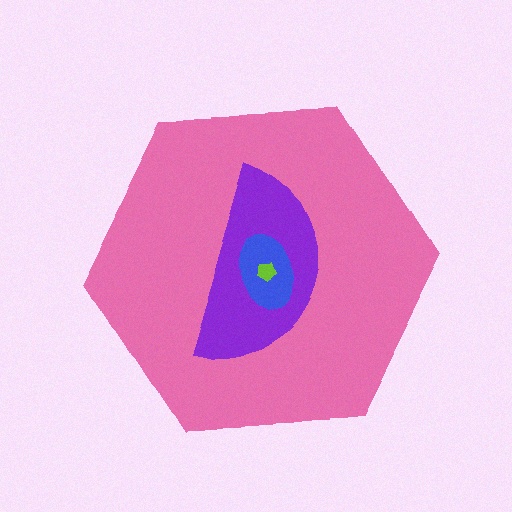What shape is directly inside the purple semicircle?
The blue ellipse.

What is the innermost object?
The lime pentagon.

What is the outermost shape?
The pink hexagon.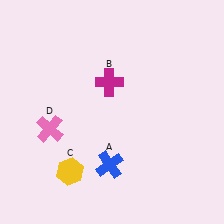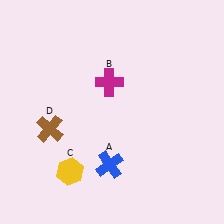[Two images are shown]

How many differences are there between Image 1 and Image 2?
There is 1 difference between the two images.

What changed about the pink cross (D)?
In Image 1, D is pink. In Image 2, it changed to brown.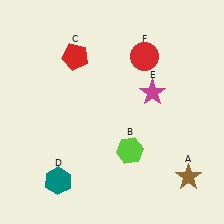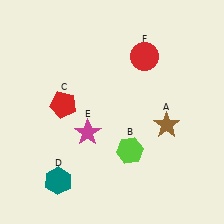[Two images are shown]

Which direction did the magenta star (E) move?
The magenta star (E) moved left.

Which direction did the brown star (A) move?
The brown star (A) moved up.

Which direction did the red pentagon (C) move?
The red pentagon (C) moved down.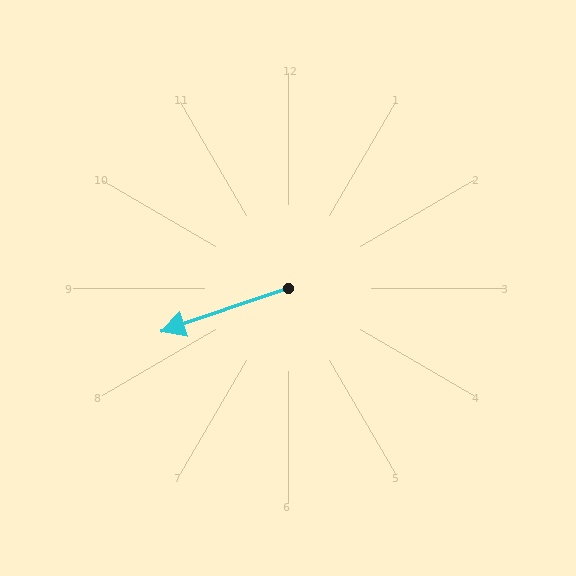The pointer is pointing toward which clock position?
Roughly 8 o'clock.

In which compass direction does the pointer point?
West.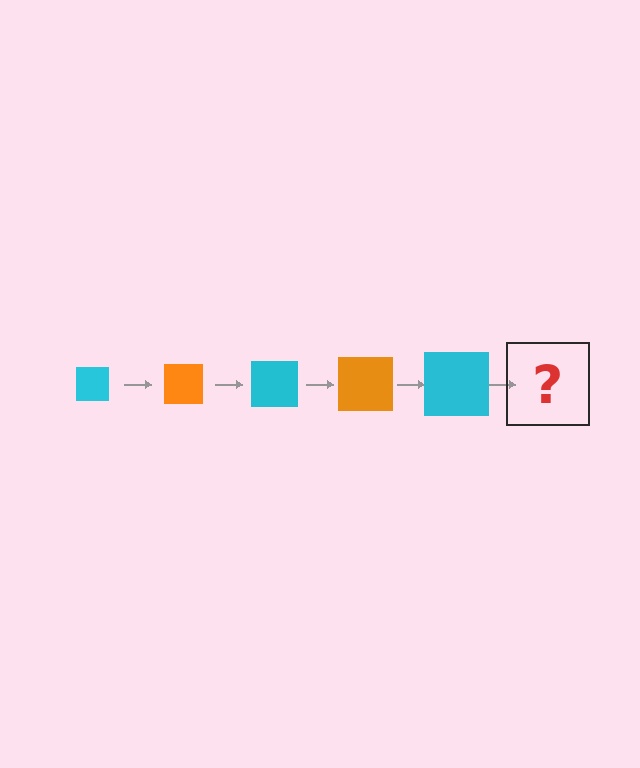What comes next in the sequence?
The next element should be an orange square, larger than the previous one.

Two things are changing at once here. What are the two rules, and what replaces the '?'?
The two rules are that the square grows larger each step and the color cycles through cyan and orange. The '?' should be an orange square, larger than the previous one.